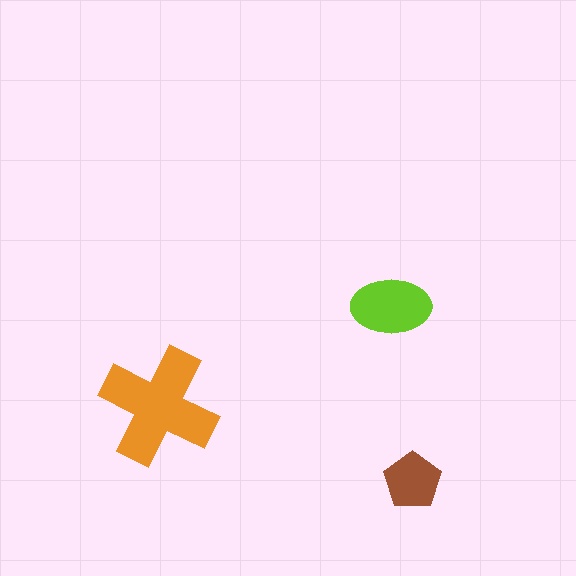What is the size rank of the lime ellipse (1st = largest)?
2nd.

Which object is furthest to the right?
The brown pentagon is rightmost.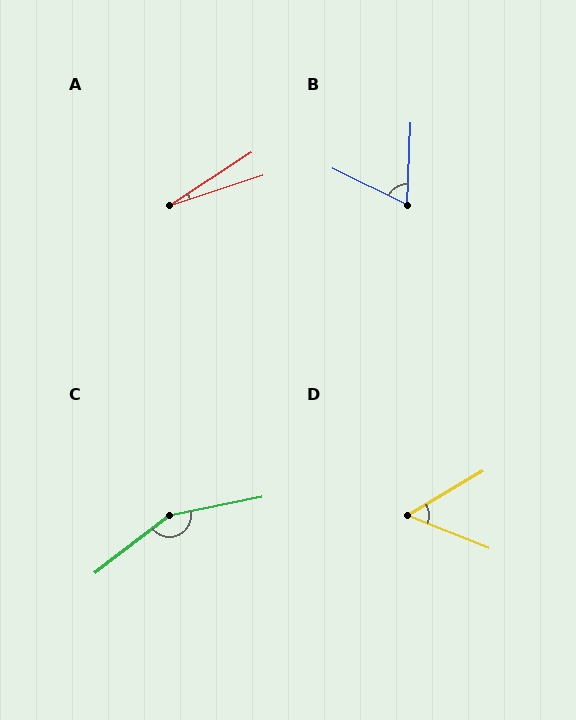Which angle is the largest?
C, at approximately 154 degrees.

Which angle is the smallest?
A, at approximately 15 degrees.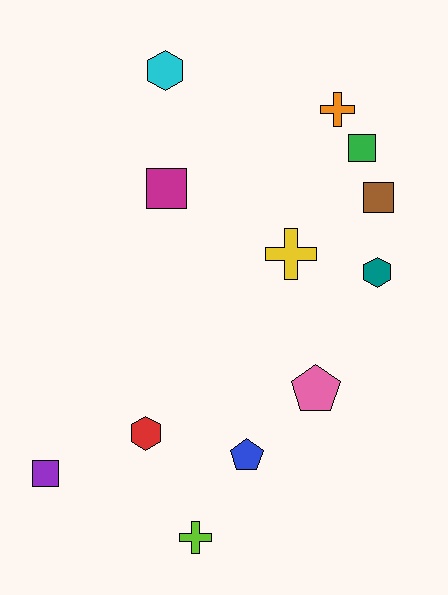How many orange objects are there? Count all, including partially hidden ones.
There is 1 orange object.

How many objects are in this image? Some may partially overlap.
There are 12 objects.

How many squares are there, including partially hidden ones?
There are 4 squares.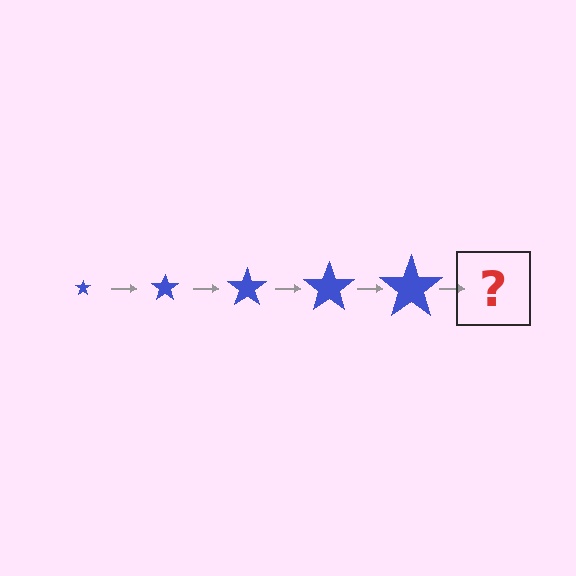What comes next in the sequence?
The next element should be a blue star, larger than the previous one.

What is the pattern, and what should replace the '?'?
The pattern is that the star gets progressively larger each step. The '?' should be a blue star, larger than the previous one.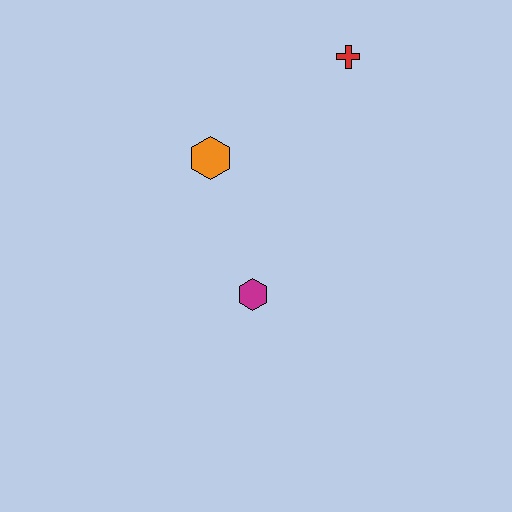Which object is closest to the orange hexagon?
The magenta hexagon is closest to the orange hexagon.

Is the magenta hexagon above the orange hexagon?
No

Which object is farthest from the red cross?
The magenta hexagon is farthest from the red cross.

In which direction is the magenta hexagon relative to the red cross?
The magenta hexagon is below the red cross.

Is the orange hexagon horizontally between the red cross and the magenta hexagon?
No